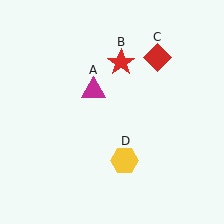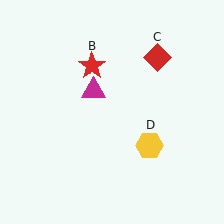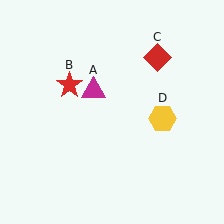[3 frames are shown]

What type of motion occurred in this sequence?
The red star (object B), yellow hexagon (object D) rotated counterclockwise around the center of the scene.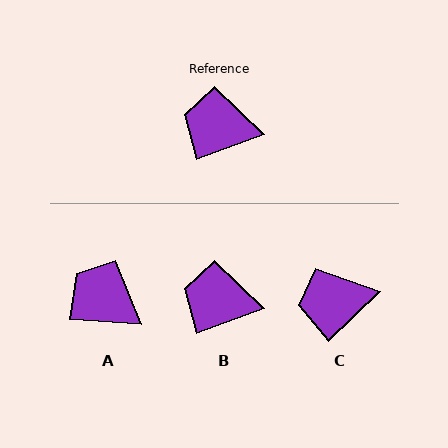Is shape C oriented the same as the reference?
No, it is off by about 24 degrees.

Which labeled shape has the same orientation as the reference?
B.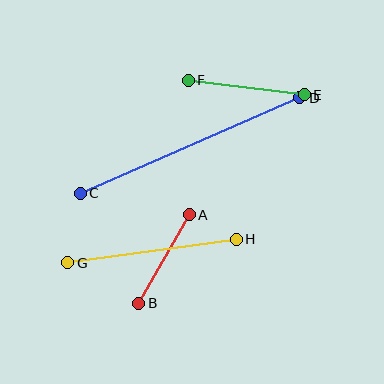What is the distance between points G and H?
The distance is approximately 170 pixels.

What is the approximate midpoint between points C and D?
The midpoint is at approximately (190, 145) pixels.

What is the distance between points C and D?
The distance is approximately 239 pixels.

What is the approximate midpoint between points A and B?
The midpoint is at approximately (164, 259) pixels.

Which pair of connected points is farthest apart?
Points C and D are farthest apart.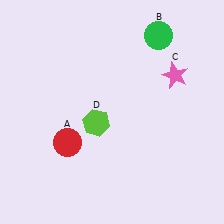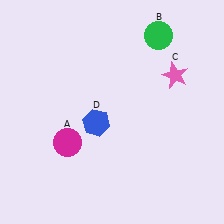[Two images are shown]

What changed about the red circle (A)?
In Image 1, A is red. In Image 2, it changed to magenta.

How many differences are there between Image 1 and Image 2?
There are 2 differences between the two images.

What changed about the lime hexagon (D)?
In Image 1, D is lime. In Image 2, it changed to blue.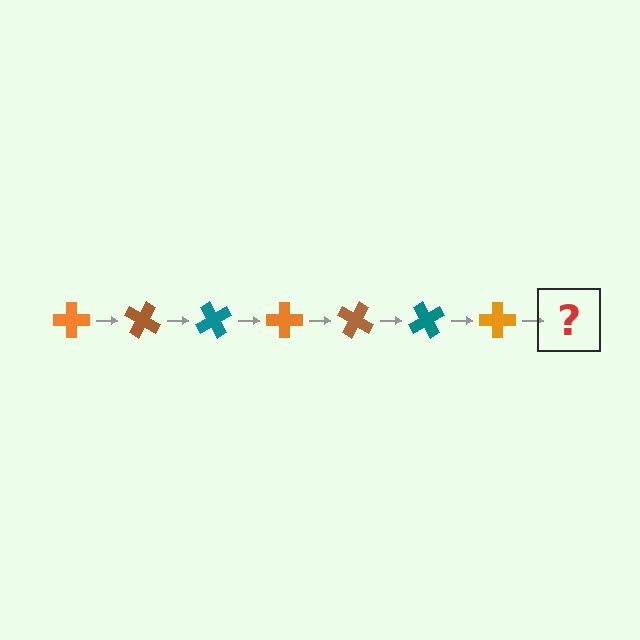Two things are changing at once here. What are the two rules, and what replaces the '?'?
The two rules are that it rotates 30 degrees each step and the color cycles through orange, brown, and teal. The '?' should be a brown cross, rotated 210 degrees from the start.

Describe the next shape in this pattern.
It should be a brown cross, rotated 210 degrees from the start.